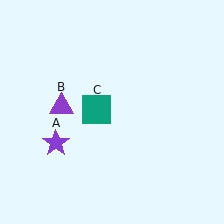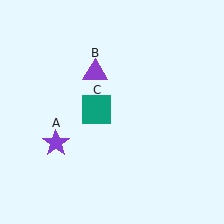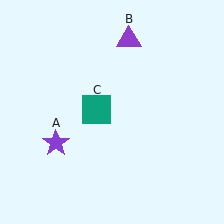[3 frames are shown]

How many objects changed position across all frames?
1 object changed position: purple triangle (object B).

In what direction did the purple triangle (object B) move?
The purple triangle (object B) moved up and to the right.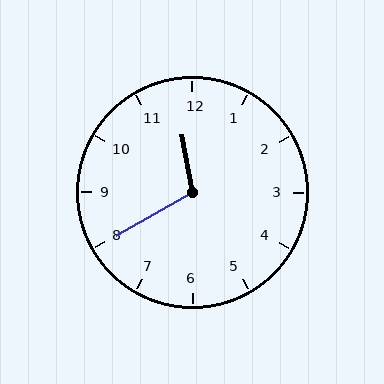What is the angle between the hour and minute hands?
Approximately 110 degrees.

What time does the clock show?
11:40.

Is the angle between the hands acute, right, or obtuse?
It is obtuse.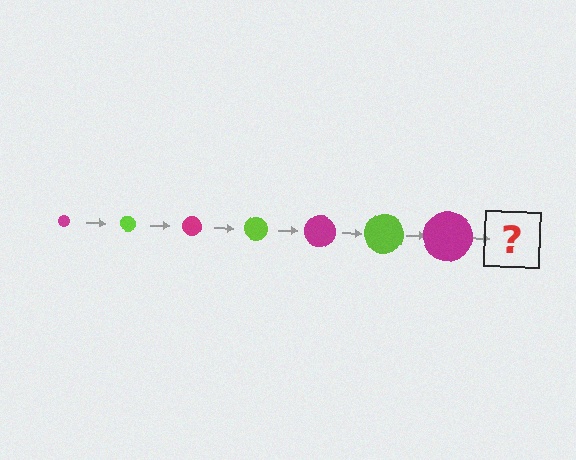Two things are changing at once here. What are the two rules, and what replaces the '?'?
The two rules are that the circle grows larger each step and the color cycles through magenta and lime. The '?' should be a lime circle, larger than the previous one.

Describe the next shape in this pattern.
It should be a lime circle, larger than the previous one.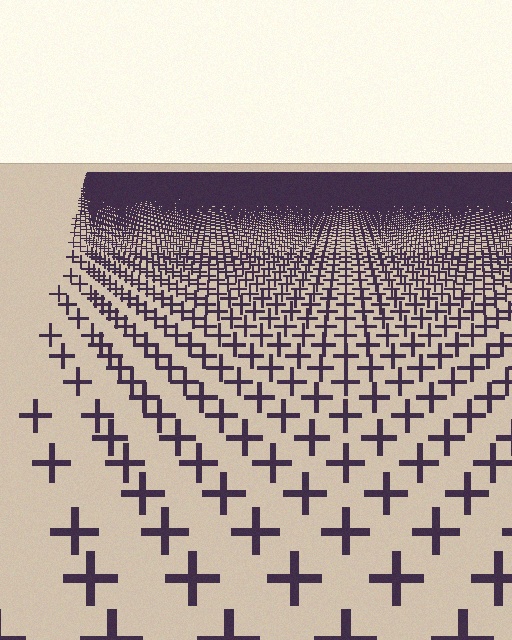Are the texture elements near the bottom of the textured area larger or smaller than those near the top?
Larger. Near the bottom, elements are closer to the viewer and appear at a bigger on-screen size.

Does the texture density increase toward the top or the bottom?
Density increases toward the top.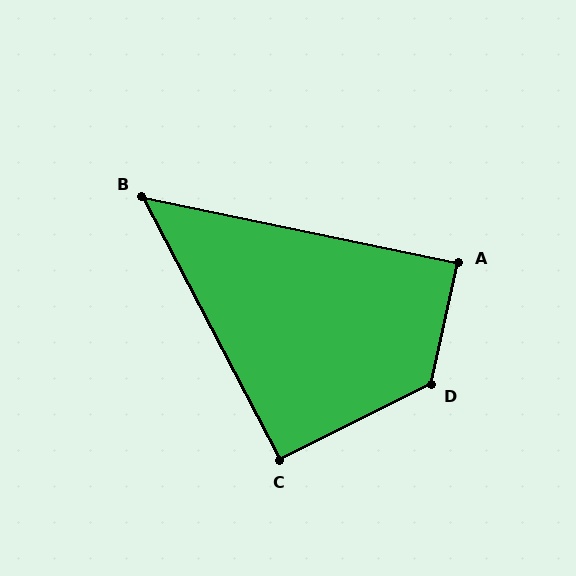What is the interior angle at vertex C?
Approximately 91 degrees (approximately right).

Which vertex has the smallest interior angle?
B, at approximately 51 degrees.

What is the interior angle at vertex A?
Approximately 89 degrees (approximately right).